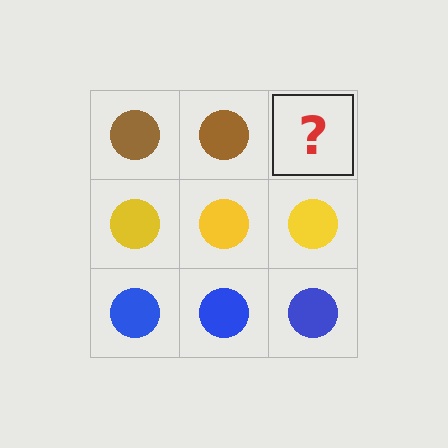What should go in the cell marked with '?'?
The missing cell should contain a brown circle.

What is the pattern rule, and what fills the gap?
The rule is that each row has a consistent color. The gap should be filled with a brown circle.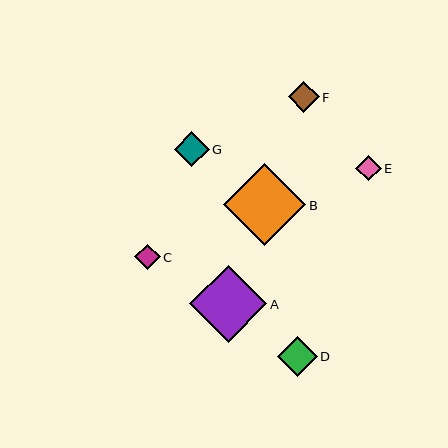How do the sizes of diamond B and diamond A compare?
Diamond B and diamond A are approximately the same size.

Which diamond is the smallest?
Diamond E is the smallest with a size of approximately 25 pixels.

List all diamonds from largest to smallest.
From largest to smallest: B, A, D, G, F, C, E.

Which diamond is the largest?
Diamond B is the largest with a size of approximately 82 pixels.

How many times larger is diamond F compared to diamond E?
Diamond F is approximately 1.2 times the size of diamond E.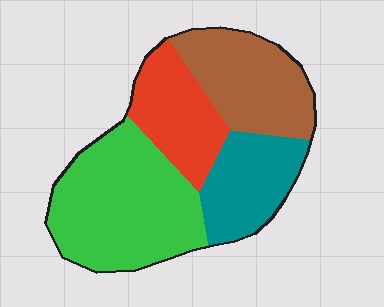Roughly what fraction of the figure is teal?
Teal covers around 20% of the figure.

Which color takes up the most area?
Green, at roughly 40%.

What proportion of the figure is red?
Red covers about 20% of the figure.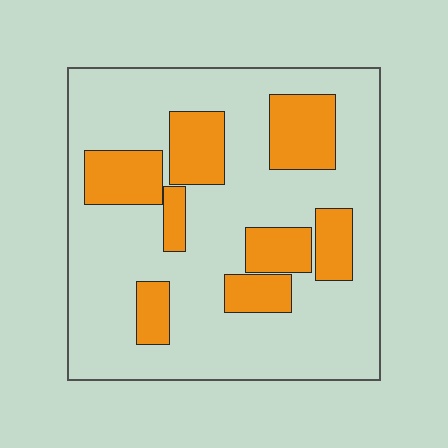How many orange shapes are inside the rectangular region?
8.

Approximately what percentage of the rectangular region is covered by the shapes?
Approximately 25%.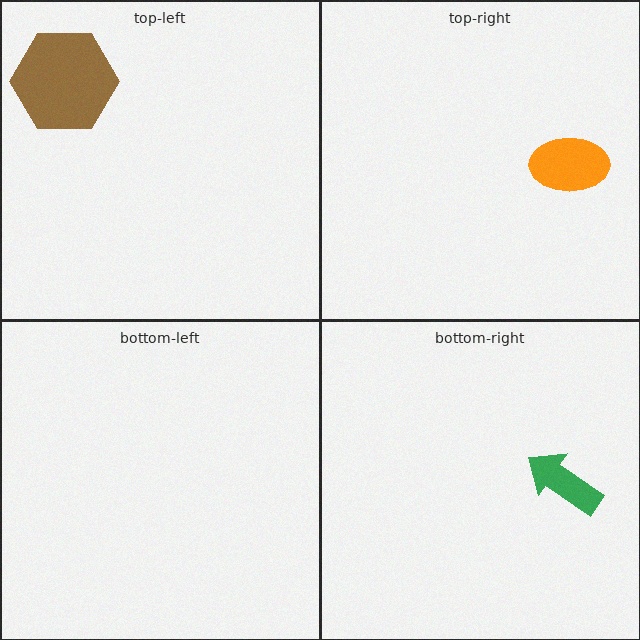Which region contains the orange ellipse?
The top-right region.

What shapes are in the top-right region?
The orange ellipse.